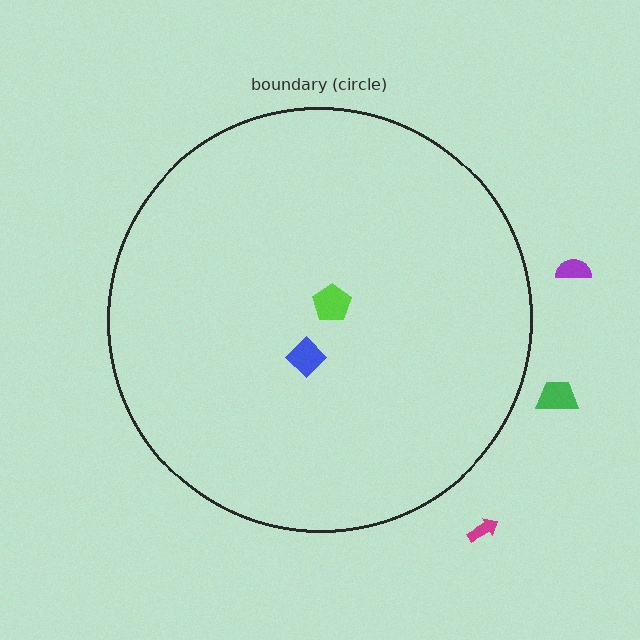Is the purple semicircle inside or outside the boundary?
Outside.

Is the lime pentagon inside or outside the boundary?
Inside.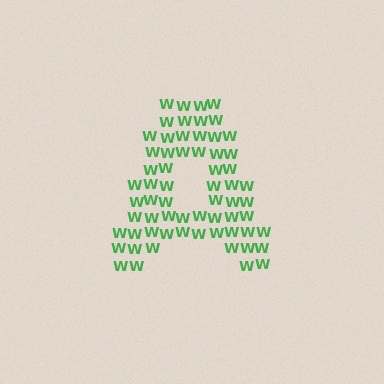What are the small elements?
The small elements are letter W's.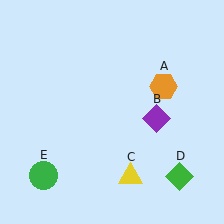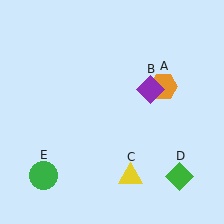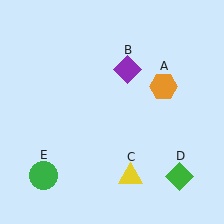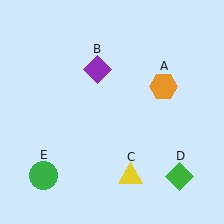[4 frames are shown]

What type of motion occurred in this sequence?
The purple diamond (object B) rotated counterclockwise around the center of the scene.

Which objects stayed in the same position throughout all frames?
Orange hexagon (object A) and yellow triangle (object C) and green diamond (object D) and green circle (object E) remained stationary.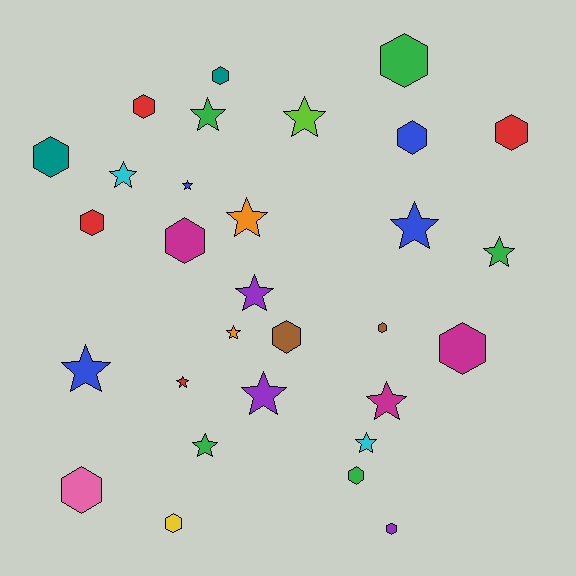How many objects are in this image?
There are 30 objects.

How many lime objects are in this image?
There is 1 lime object.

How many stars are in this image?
There are 15 stars.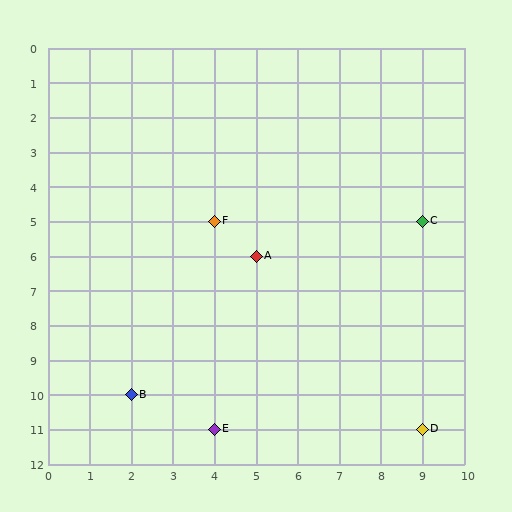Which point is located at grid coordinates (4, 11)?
Point E is at (4, 11).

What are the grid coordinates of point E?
Point E is at grid coordinates (4, 11).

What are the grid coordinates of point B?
Point B is at grid coordinates (2, 10).